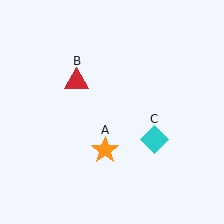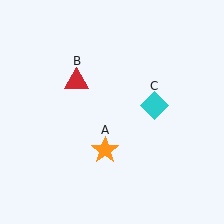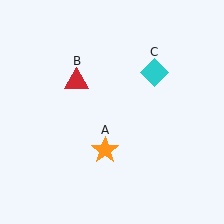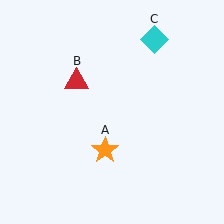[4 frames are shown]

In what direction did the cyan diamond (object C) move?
The cyan diamond (object C) moved up.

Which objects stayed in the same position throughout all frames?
Orange star (object A) and red triangle (object B) remained stationary.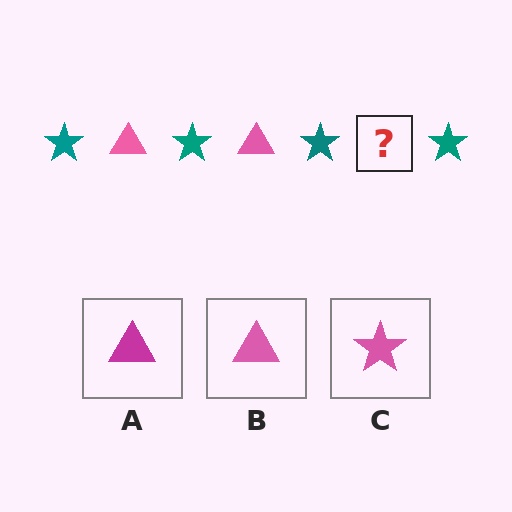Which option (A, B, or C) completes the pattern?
B.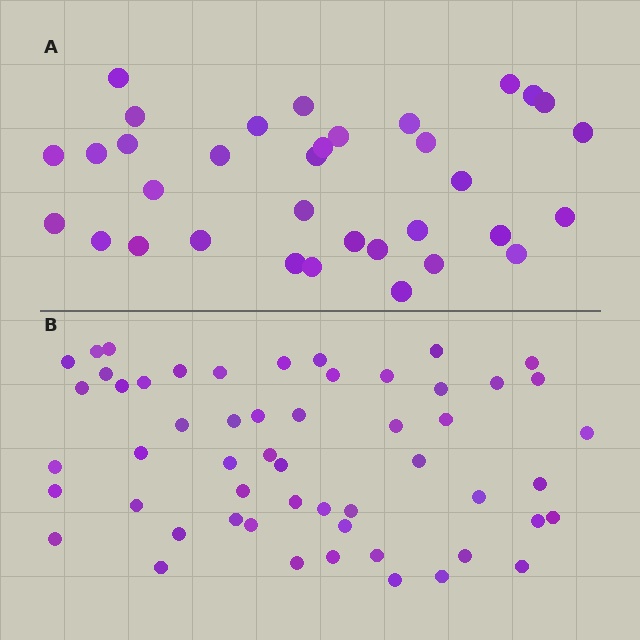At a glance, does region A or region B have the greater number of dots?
Region B (the bottom region) has more dots.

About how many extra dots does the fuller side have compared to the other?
Region B has approximately 20 more dots than region A.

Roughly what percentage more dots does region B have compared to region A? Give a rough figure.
About 60% more.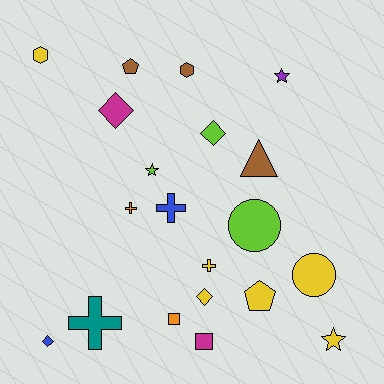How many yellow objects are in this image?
There are 6 yellow objects.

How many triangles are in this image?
There is 1 triangle.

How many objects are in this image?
There are 20 objects.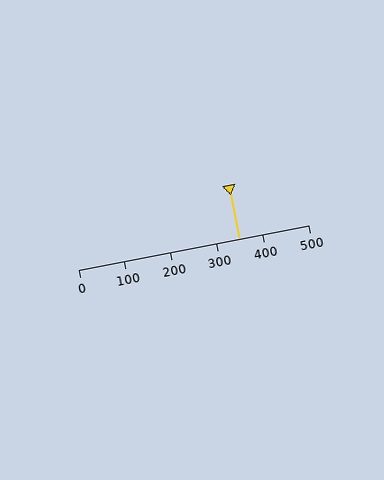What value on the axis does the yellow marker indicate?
The marker indicates approximately 350.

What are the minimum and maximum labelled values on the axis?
The axis runs from 0 to 500.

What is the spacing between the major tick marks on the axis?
The major ticks are spaced 100 apart.